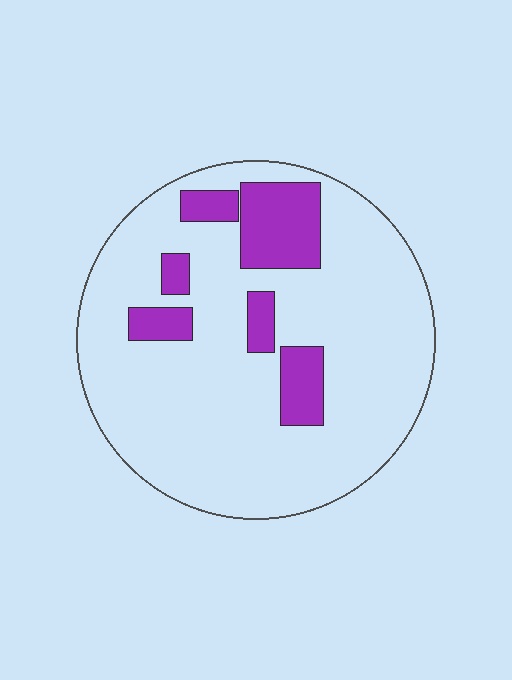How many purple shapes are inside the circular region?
6.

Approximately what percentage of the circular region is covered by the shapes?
Approximately 15%.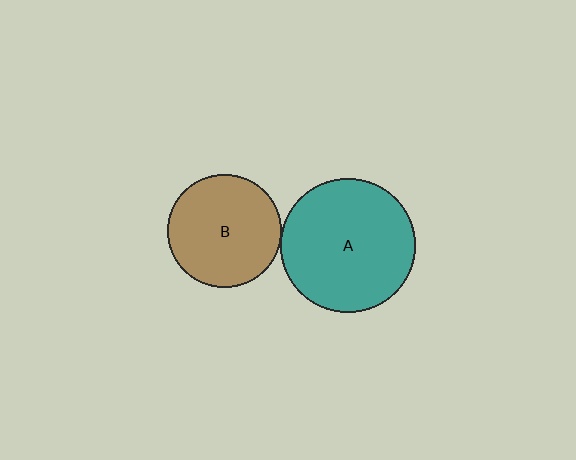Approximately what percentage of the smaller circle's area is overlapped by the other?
Approximately 5%.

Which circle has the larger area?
Circle A (teal).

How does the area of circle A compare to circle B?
Approximately 1.4 times.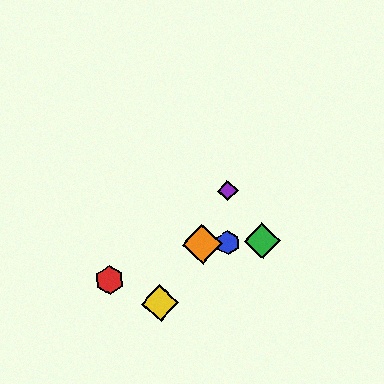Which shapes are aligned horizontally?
The blue hexagon, the green diamond, the orange diamond are aligned horizontally.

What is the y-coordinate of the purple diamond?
The purple diamond is at y≈191.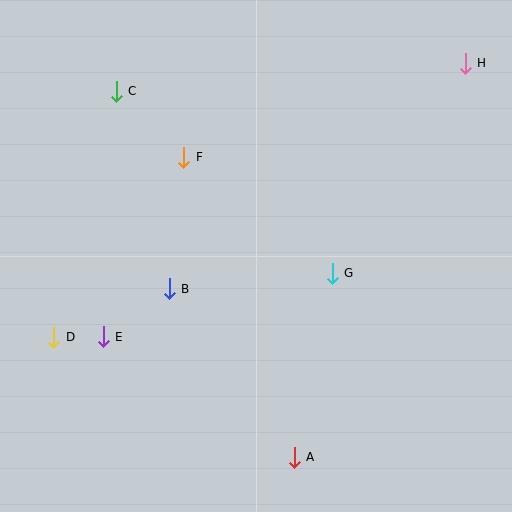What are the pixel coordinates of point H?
Point H is at (465, 63).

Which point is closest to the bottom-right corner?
Point A is closest to the bottom-right corner.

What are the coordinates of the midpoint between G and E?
The midpoint between G and E is at (218, 305).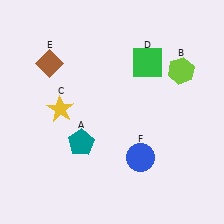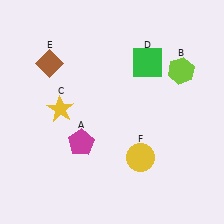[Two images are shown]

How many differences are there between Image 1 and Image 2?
There are 2 differences between the two images.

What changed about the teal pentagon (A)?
In Image 1, A is teal. In Image 2, it changed to magenta.